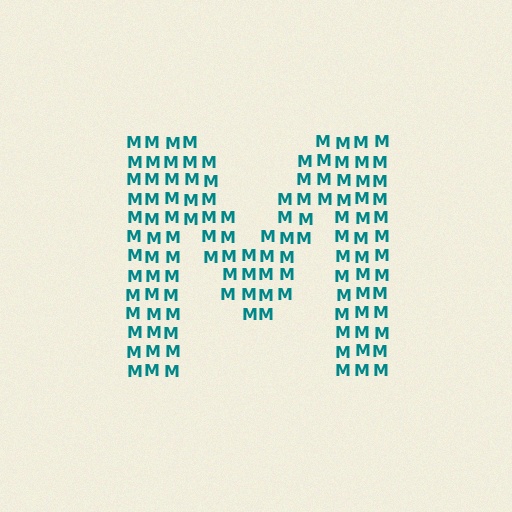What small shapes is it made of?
It is made of small letter M's.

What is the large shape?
The large shape is the letter M.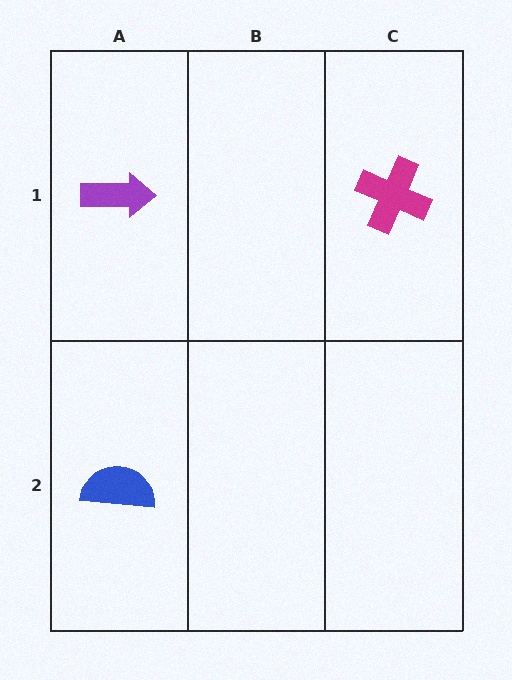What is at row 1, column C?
A magenta cross.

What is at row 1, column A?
A purple arrow.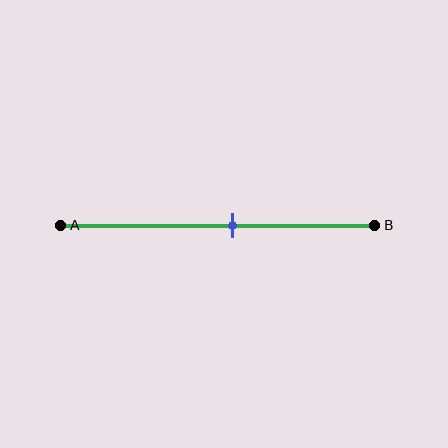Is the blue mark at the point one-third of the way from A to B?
No, the mark is at about 55% from A, not at the 33% one-third point.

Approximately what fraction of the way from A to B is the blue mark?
The blue mark is approximately 55% of the way from A to B.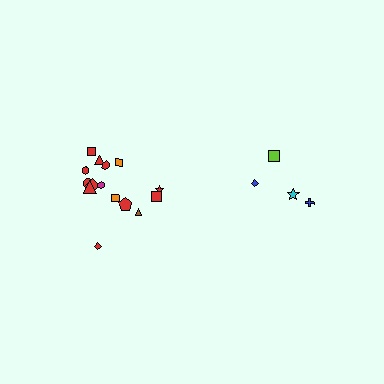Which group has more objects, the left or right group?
The left group.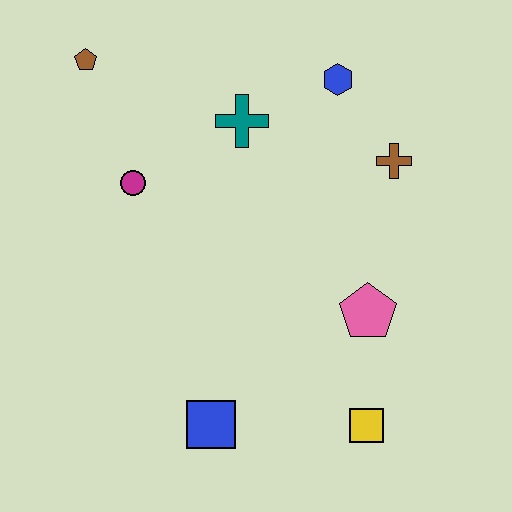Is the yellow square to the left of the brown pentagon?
No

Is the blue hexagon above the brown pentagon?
No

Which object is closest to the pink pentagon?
The yellow square is closest to the pink pentagon.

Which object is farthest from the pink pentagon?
The brown pentagon is farthest from the pink pentagon.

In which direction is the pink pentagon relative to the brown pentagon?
The pink pentagon is to the right of the brown pentagon.